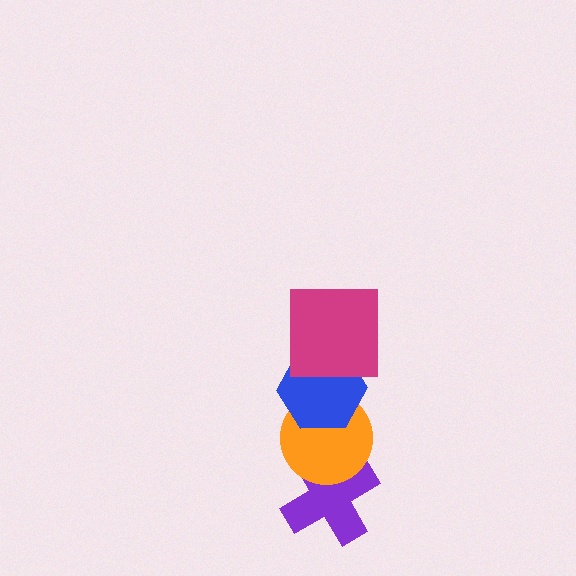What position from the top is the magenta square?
The magenta square is 1st from the top.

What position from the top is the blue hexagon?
The blue hexagon is 2nd from the top.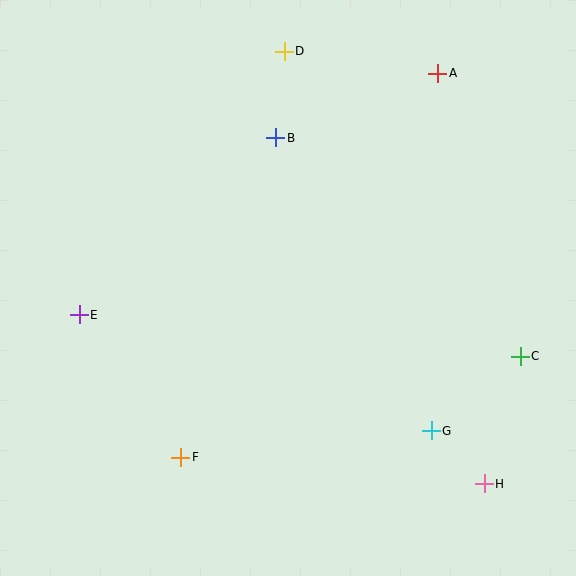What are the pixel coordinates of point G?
Point G is at (431, 431).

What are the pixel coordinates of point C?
Point C is at (520, 356).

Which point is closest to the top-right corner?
Point A is closest to the top-right corner.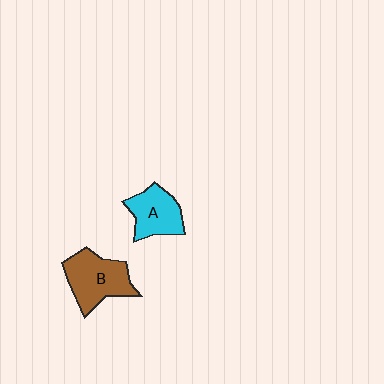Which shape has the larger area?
Shape B (brown).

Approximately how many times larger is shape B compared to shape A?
Approximately 1.3 times.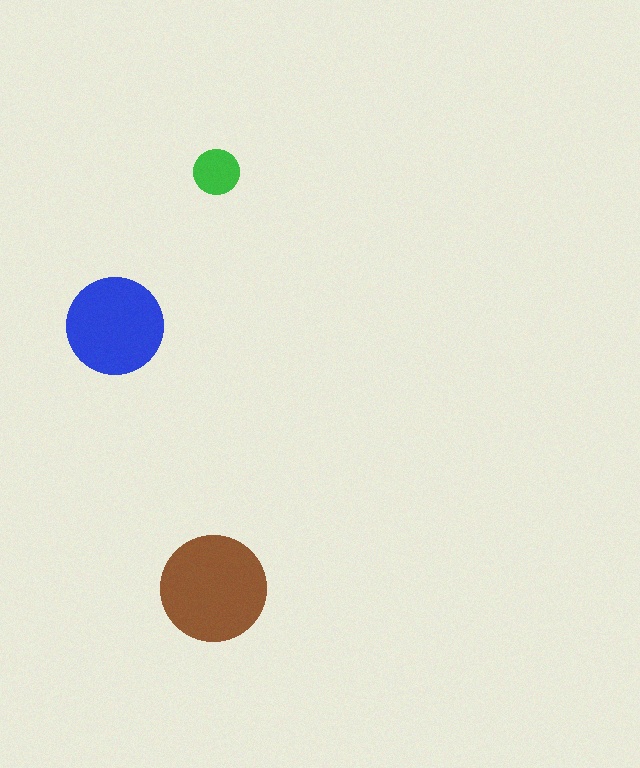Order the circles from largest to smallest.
the brown one, the blue one, the green one.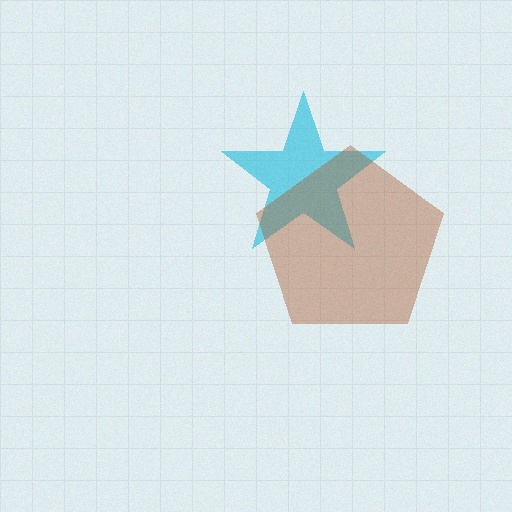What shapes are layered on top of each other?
The layered shapes are: a cyan star, a brown pentagon.